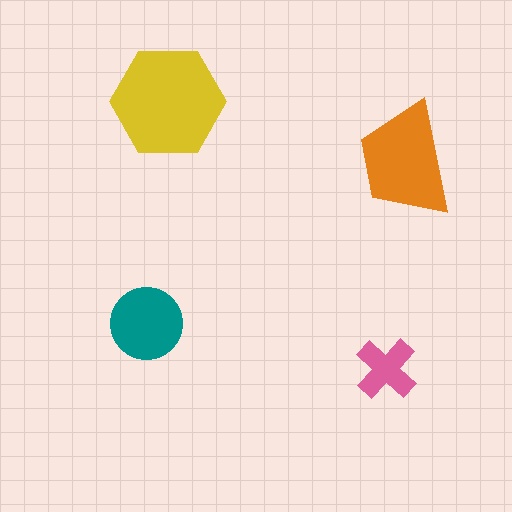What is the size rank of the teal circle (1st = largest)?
3rd.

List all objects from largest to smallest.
The yellow hexagon, the orange trapezoid, the teal circle, the pink cross.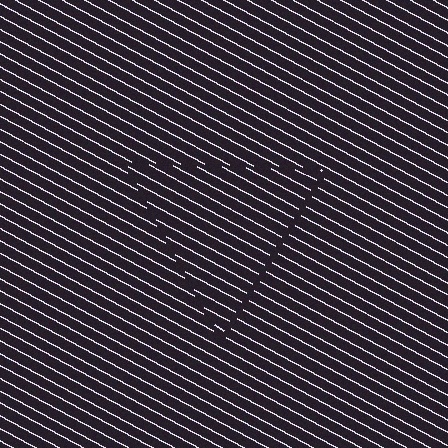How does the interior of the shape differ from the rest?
The interior of the shape contains the same grating, shifted by half a period — the contour is defined by the phase discontinuity where line-ends from the inner and outer gratings abut.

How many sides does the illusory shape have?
3 sides — the line-ends trace a triangle.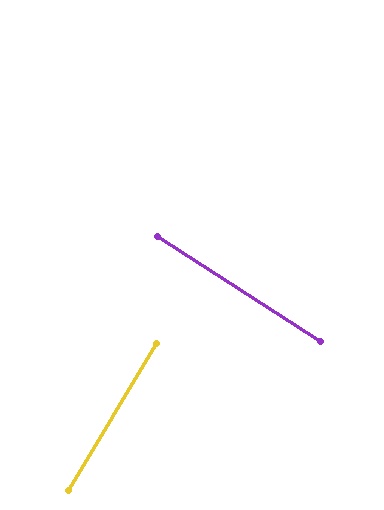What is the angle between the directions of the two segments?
Approximately 88 degrees.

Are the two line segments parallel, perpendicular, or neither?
Perpendicular — they meet at approximately 88°.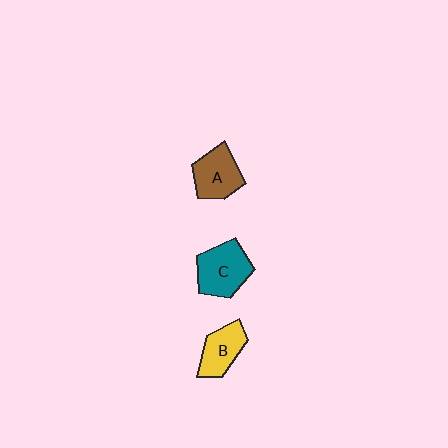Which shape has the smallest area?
Shape B (yellow).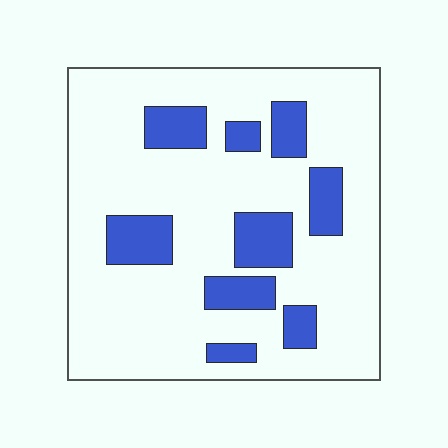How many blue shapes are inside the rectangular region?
9.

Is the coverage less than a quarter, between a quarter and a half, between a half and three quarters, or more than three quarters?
Less than a quarter.